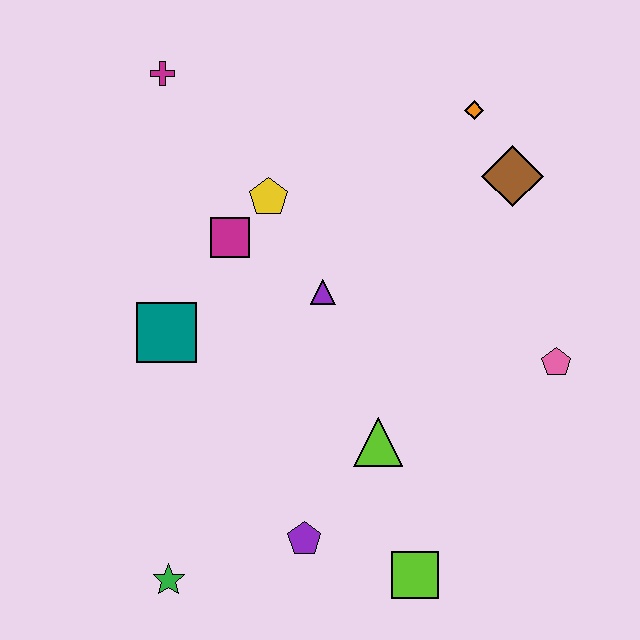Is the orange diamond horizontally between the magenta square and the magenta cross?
No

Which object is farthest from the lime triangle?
The magenta cross is farthest from the lime triangle.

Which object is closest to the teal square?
The magenta square is closest to the teal square.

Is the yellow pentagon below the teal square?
No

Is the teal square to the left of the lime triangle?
Yes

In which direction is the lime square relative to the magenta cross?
The lime square is below the magenta cross.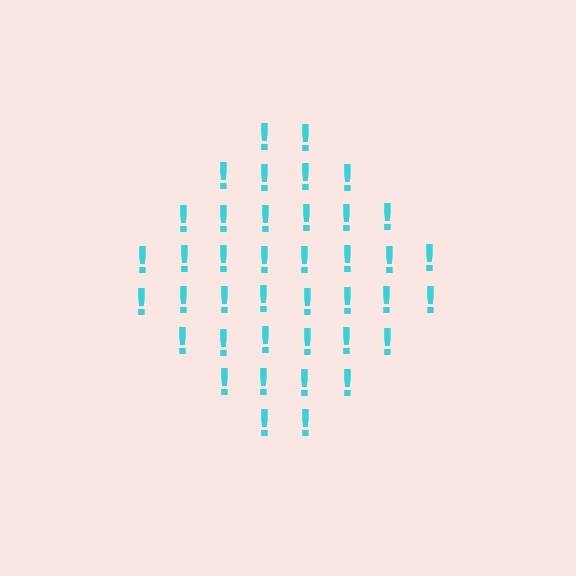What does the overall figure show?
The overall figure shows a diamond.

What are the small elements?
The small elements are exclamation marks.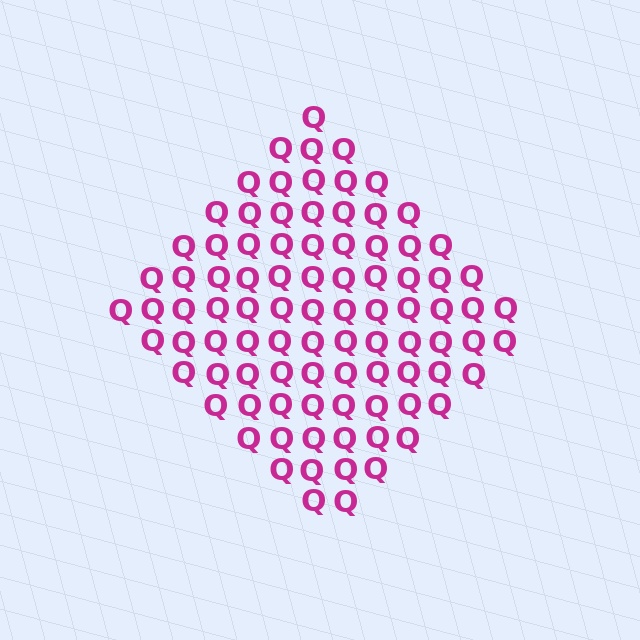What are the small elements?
The small elements are letter Q's.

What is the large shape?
The large shape is a diamond.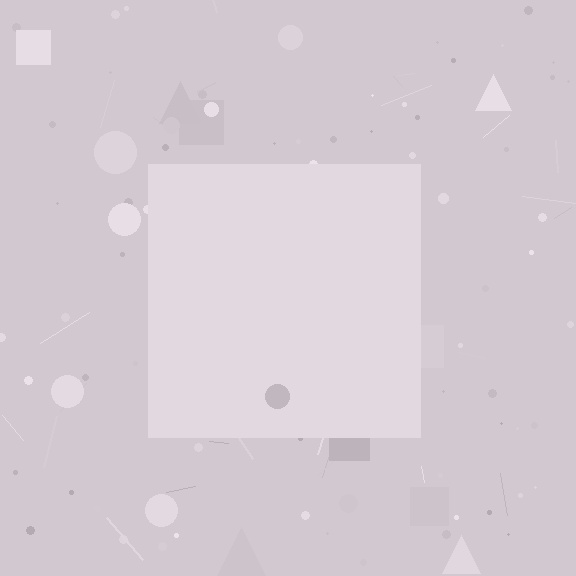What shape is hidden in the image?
A square is hidden in the image.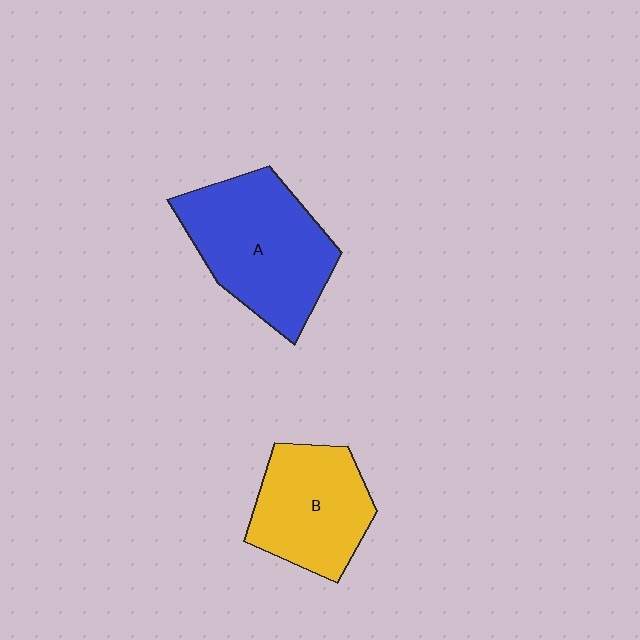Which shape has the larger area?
Shape A (blue).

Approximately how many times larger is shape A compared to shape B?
Approximately 1.3 times.